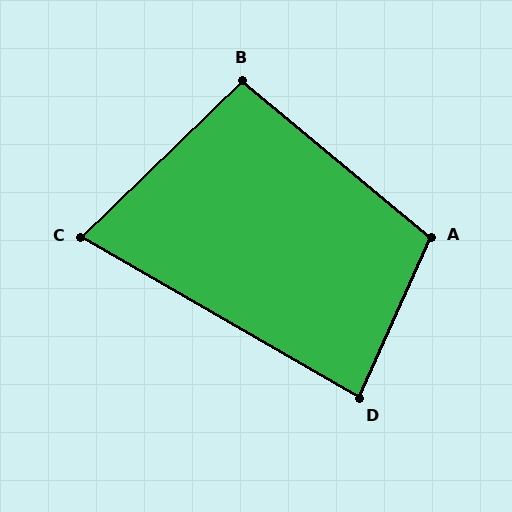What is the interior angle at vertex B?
Approximately 96 degrees (obtuse).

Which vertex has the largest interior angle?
A, at approximately 106 degrees.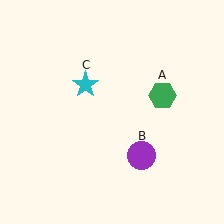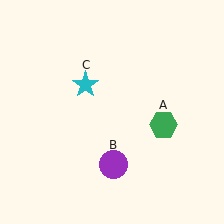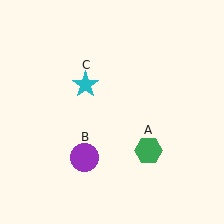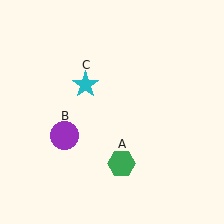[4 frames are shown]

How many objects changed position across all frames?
2 objects changed position: green hexagon (object A), purple circle (object B).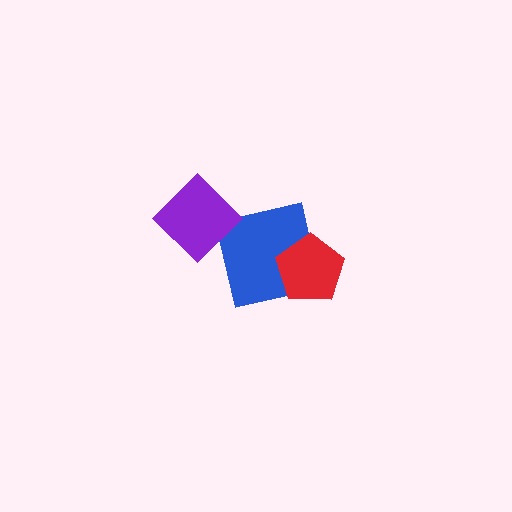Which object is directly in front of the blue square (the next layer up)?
The red pentagon is directly in front of the blue square.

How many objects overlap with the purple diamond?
1 object overlaps with the purple diamond.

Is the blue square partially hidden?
Yes, it is partially covered by another shape.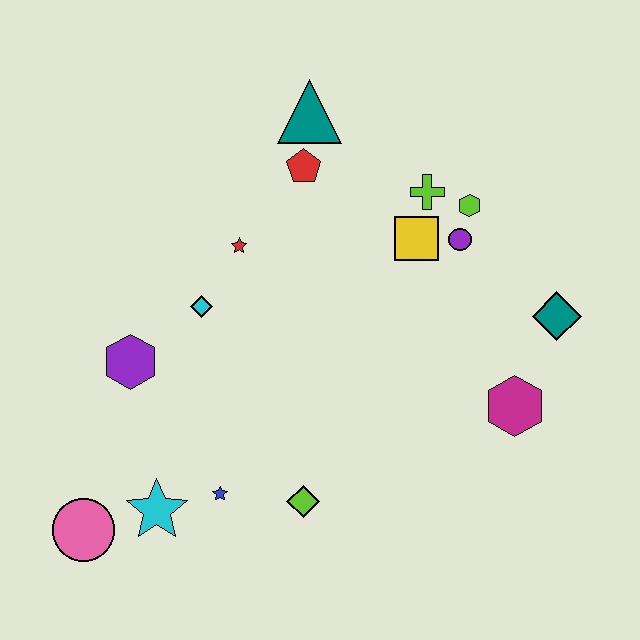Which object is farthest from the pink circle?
The teal diamond is farthest from the pink circle.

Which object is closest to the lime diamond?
The blue star is closest to the lime diamond.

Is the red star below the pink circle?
No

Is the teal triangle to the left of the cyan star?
No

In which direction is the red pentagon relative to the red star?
The red pentagon is above the red star.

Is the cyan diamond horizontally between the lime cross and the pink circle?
Yes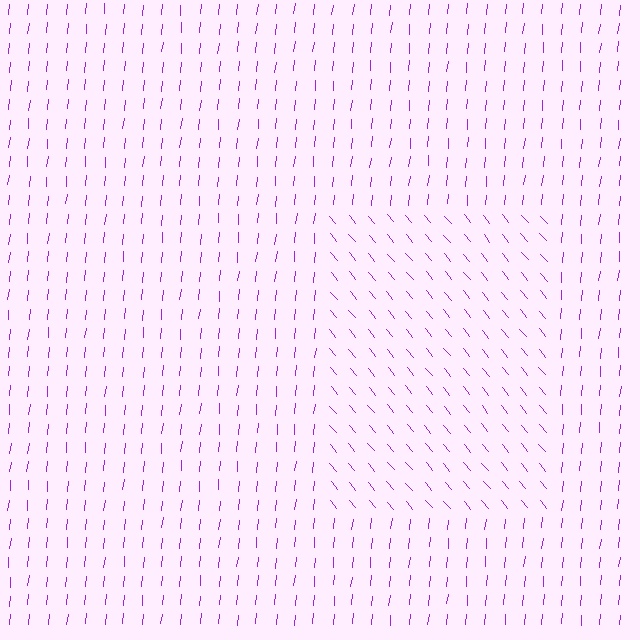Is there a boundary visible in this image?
Yes, there is a texture boundary formed by a change in line orientation.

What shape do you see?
I see a rectangle.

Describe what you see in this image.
The image is filled with small purple line segments. A rectangle region in the image has lines oriented differently from the surrounding lines, creating a visible texture boundary.